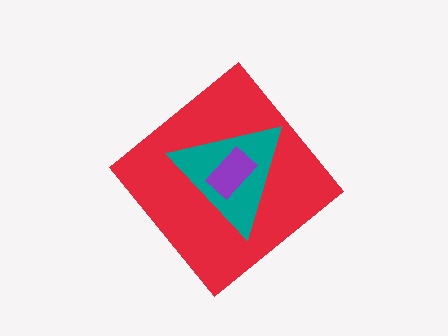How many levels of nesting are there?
3.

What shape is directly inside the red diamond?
The teal triangle.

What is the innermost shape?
The purple rectangle.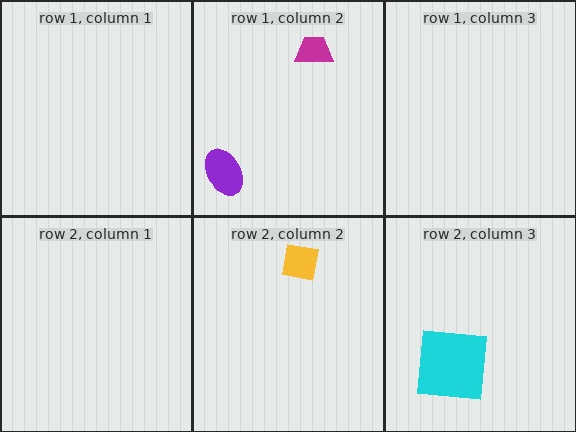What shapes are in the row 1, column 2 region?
The magenta trapezoid, the purple ellipse.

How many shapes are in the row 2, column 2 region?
1.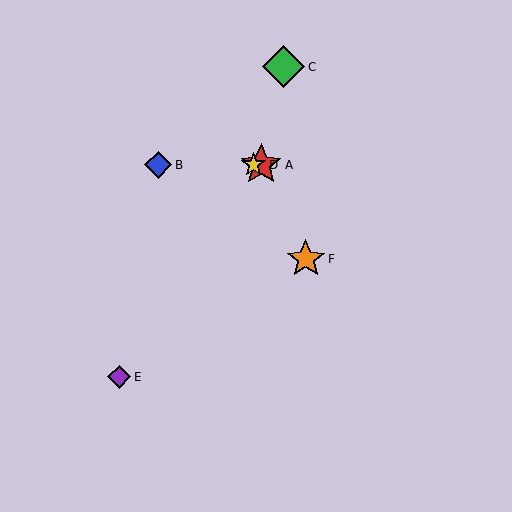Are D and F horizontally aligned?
No, D is at y≈165 and F is at y≈259.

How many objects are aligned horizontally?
3 objects (A, B, D) are aligned horizontally.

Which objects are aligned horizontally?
Objects A, B, D are aligned horizontally.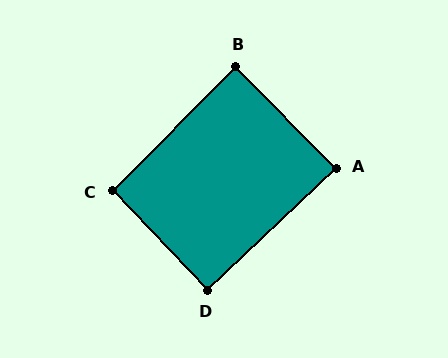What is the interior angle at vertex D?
Approximately 90 degrees (approximately right).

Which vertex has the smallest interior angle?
A, at approximately 89 degrees.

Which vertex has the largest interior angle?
C, at approximately 91 degrees.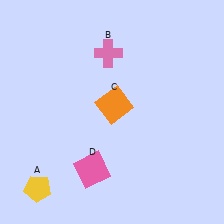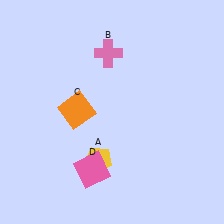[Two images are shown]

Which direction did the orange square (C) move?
The orange square (C) moved left.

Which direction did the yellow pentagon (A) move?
The yellow pentagon (A) moved right.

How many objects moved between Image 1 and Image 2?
2 objects moved between the two images.